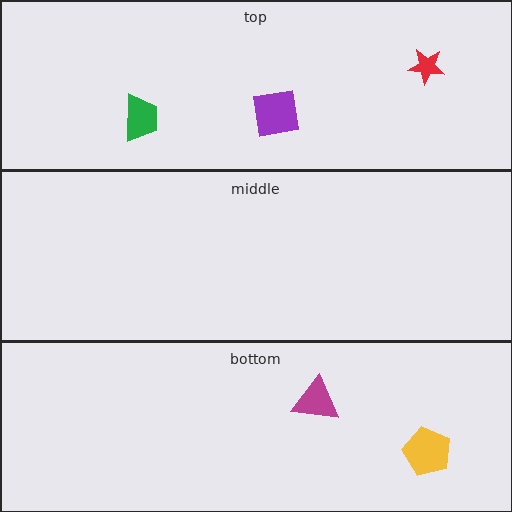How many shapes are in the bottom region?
2.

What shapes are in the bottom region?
The magenta triangle, the yellow pentagon.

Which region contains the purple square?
The top region.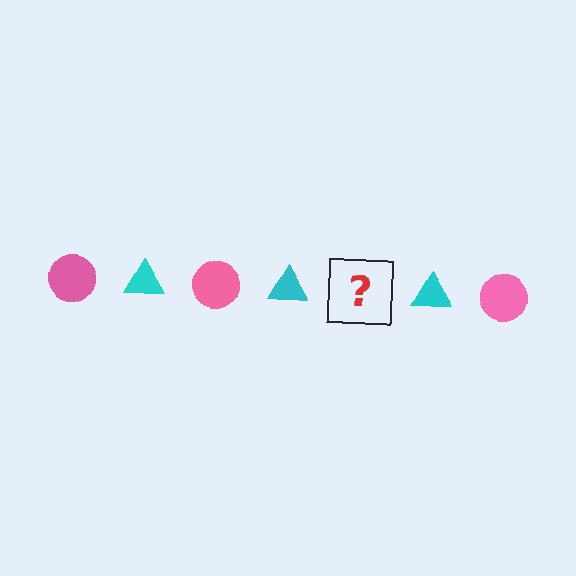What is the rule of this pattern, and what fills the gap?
The rule is that the pattern alternates between pink circle and cyan triangle. The gap should be filled with a pink circle.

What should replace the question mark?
The question mark should be replaced with a pink circle.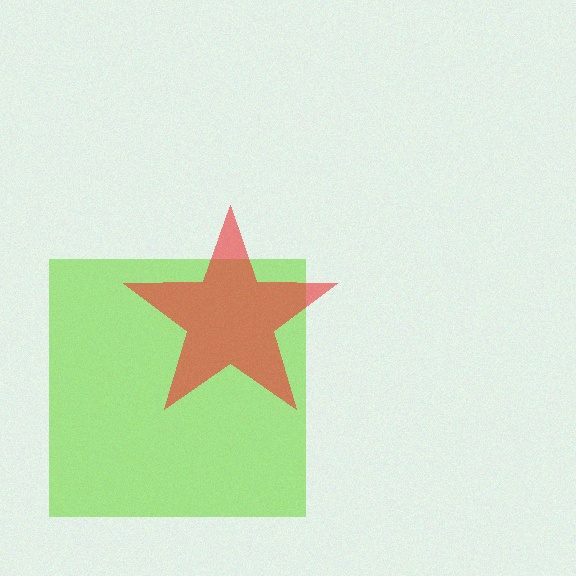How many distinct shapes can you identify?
There are 2 distinct shapes: a lime square, a red star.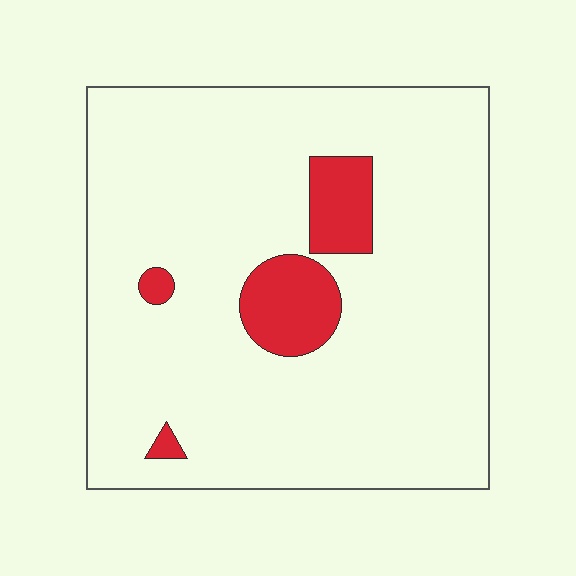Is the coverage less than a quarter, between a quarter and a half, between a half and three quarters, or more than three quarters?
Less than a quarter.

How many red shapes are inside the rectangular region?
4.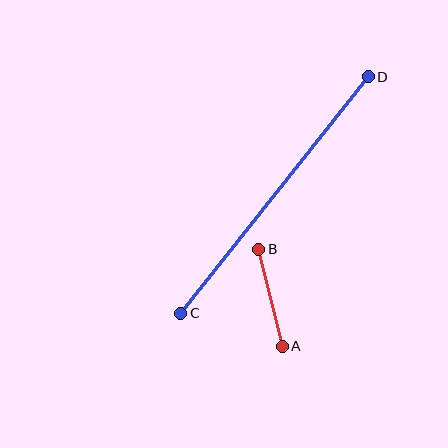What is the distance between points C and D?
The distance is approximately 302 pixels.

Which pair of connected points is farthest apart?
Points C and D are farthest apart.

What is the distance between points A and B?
The distance is approximately 100 pixels.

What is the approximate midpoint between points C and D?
The midpoint is at approximately (274, 195) pixels.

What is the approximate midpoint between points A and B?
The midpoint is at approximately (270, 298) pixels.